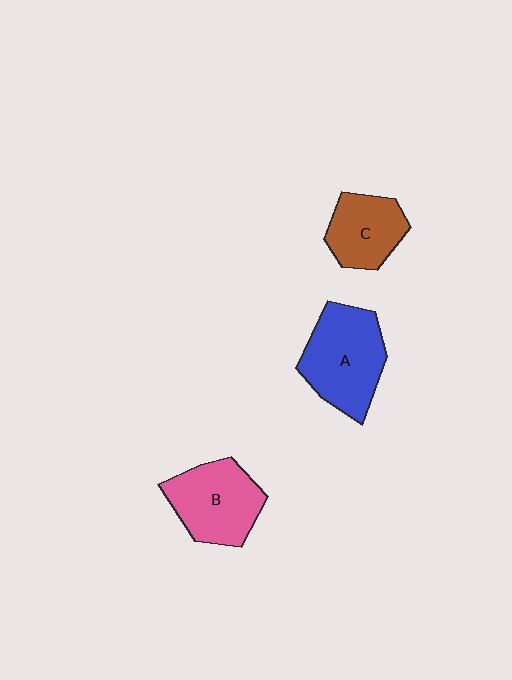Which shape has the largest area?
Shape A (blue).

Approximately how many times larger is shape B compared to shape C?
Approximately 1.3 times.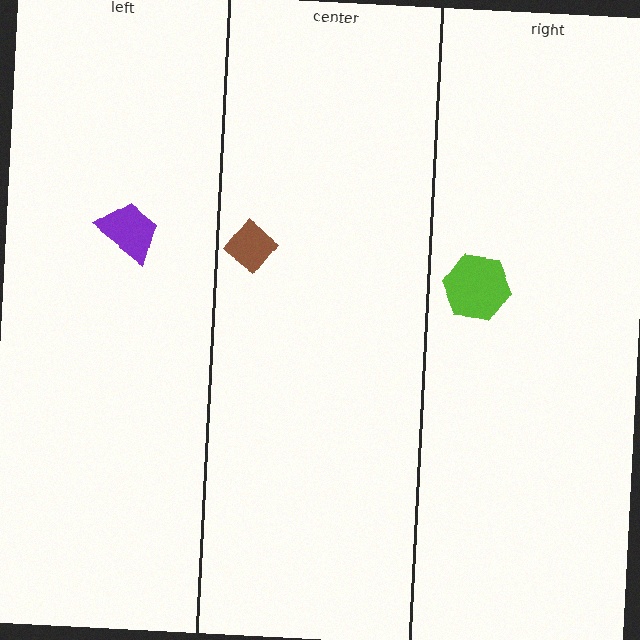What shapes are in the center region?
The brown diamond.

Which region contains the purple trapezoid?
The left region.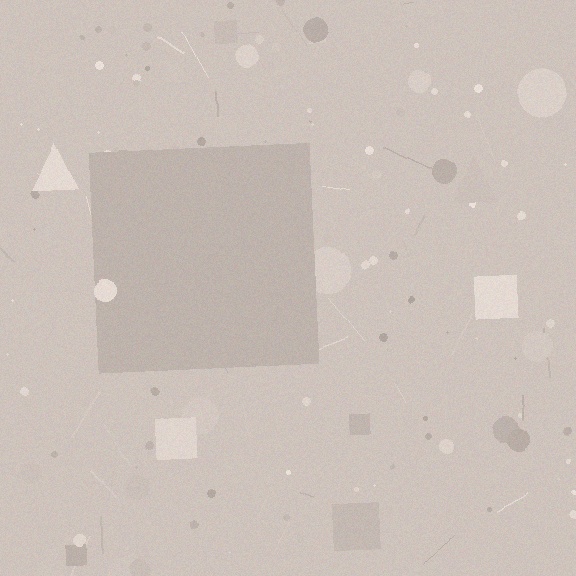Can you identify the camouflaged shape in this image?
The camouflaged shape is a square.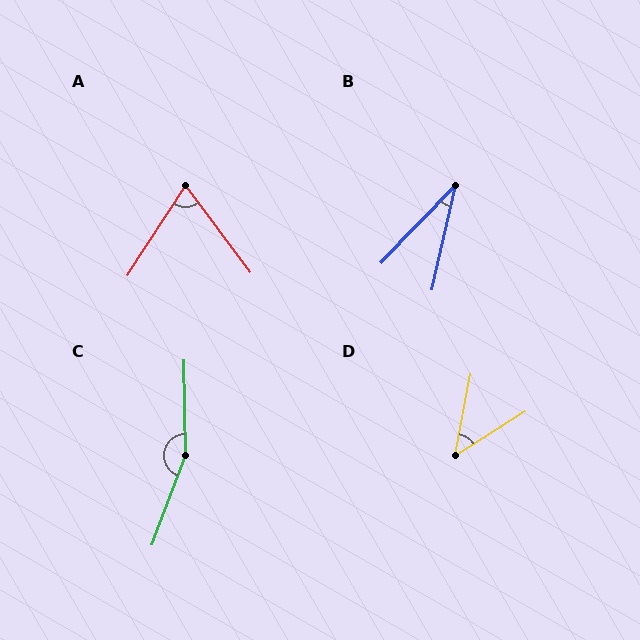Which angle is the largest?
C, at approximately 159 degrees.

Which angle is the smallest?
B, at approximately 31 degrees.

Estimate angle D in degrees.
Approximately 47 degrees.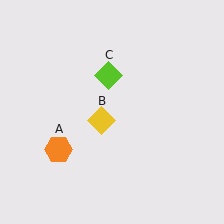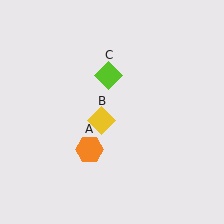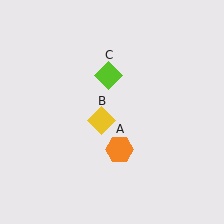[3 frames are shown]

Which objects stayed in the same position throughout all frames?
Yellow diamond (object B) and lime diamond (object C) remained stationary.